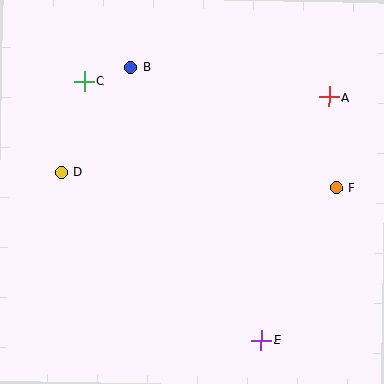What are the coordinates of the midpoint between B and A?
The midpoint between B and A is at (230, 82).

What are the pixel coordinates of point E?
Point E is at (261, 340).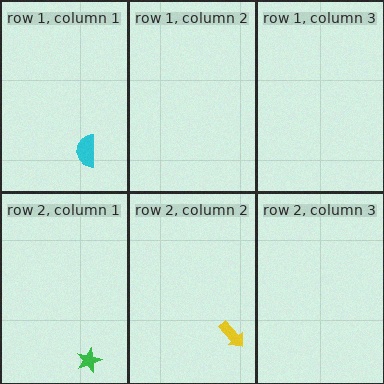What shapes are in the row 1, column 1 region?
The cyan semicircle.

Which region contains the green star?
The row 2, column 1 region.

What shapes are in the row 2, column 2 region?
The yellow arrow.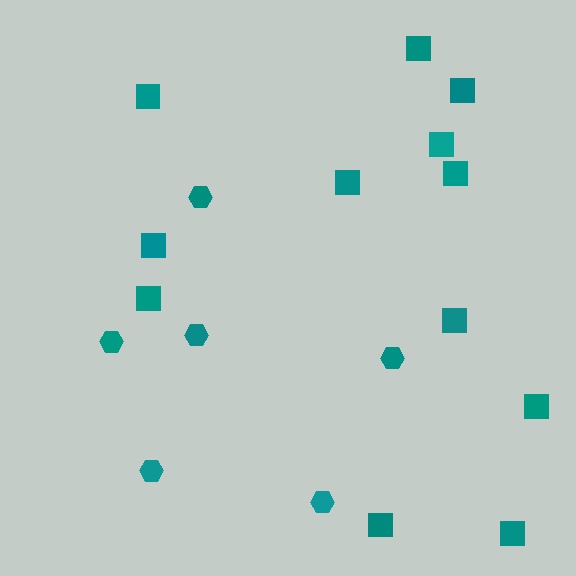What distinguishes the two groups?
There are 2 groups: one group of hexagons (6) and one group of squares (12).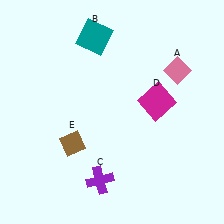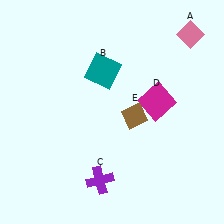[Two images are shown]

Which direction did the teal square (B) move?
The teal square (B) moved down.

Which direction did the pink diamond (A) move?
The pink diamond (A) moved up.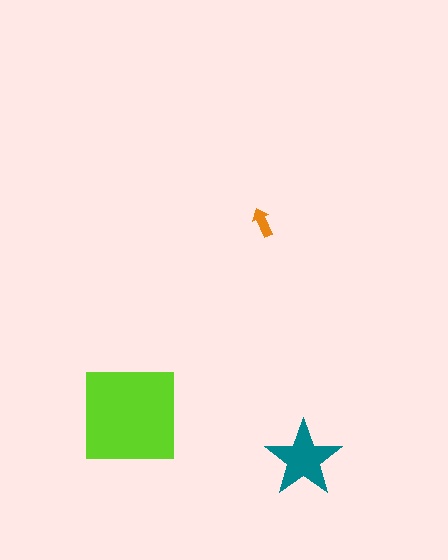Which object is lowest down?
The teal star is bottommost.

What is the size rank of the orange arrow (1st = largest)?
3rd.